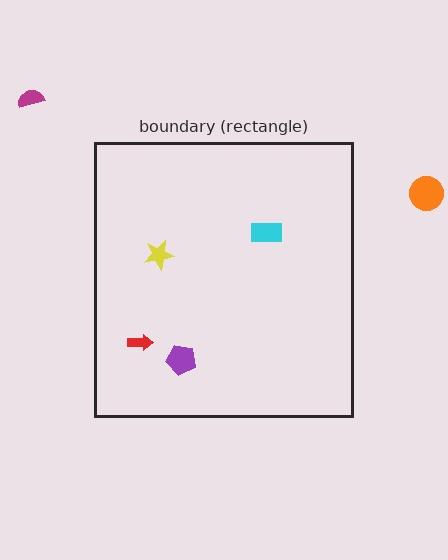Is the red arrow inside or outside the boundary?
Inside.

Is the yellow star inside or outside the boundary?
Inside.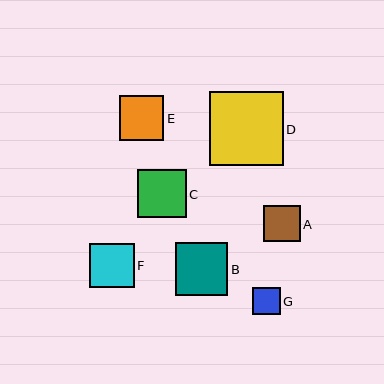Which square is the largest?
Square D is the largest with a size of approximately 74 pixels.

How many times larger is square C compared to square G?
Square C is approximately 1.8 times the size of square G.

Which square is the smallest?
Square G is the smallest with a size of approximately 27 pixels.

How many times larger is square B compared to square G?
Square B is approximately 1.9 times the size of square G.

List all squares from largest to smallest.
From largest to smallest: D, B, C, F, E, A, G.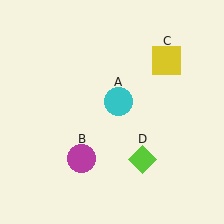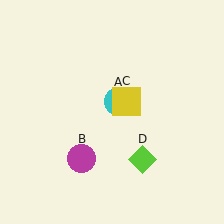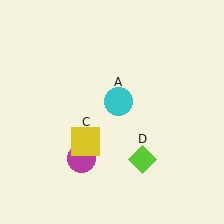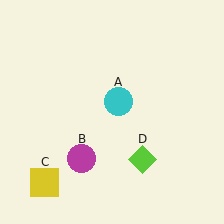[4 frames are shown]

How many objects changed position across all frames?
1 object changed position: yellow square (object C).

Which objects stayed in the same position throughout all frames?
Cyan circle (object A) and magenta circle (object B) and lime diamond (object D) remained stationary.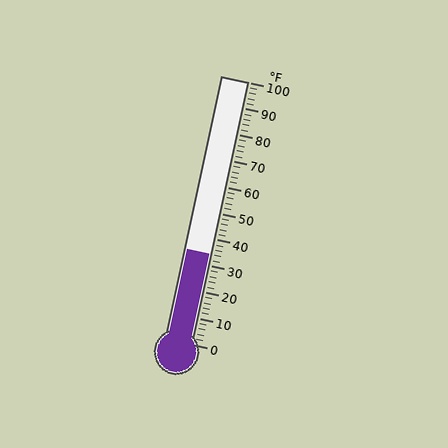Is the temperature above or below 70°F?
The temperature is below 70°F.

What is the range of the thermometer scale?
The thermometer scale ranges from 0°F to 100°F.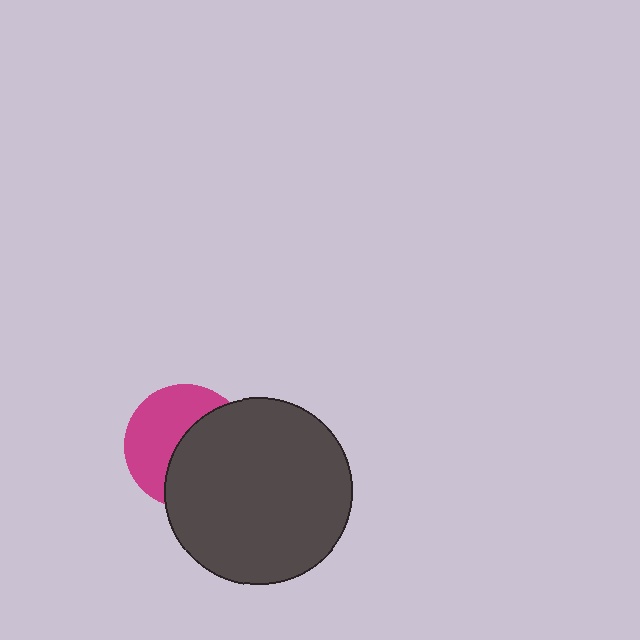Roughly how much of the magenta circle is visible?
About half of it is visible (roughly 49%).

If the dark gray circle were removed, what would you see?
You would see the complete magenta circle.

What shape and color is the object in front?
The object in front is a dark gray circle.